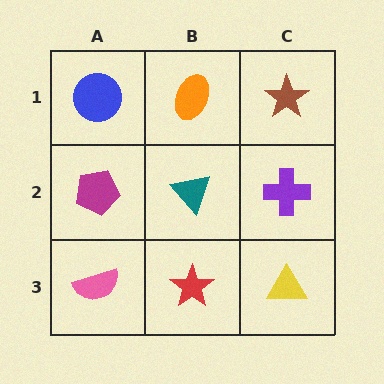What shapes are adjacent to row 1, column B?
A teal triangle (row 2, column B), a blue circle (row 1, column A), a brown star (row 1, column C).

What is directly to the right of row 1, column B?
A brown star.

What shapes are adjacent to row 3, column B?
A teal triangle (row 2, column B), a pink semicircle (row 3, column A), a yellow triangle (row 3, column C).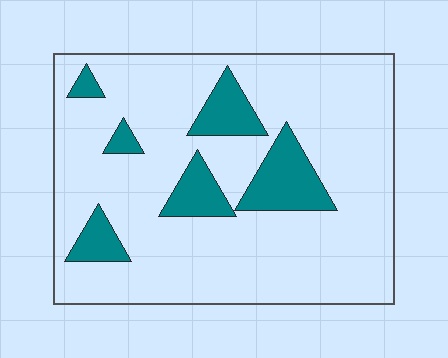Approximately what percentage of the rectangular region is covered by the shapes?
Approximately 15%.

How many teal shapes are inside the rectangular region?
6.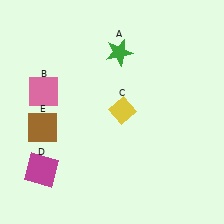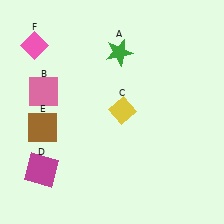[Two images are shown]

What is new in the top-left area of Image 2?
A pink diamond (F) was added in the top-left area of Image 2.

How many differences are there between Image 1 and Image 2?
There is 1 difference between the two images.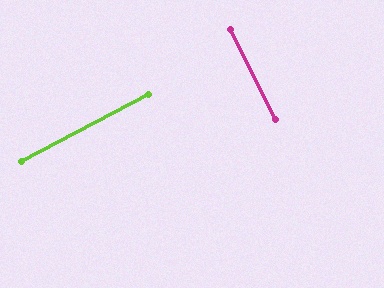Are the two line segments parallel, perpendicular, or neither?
Perpendicular — they meet at approximately 88°.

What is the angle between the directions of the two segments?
Approximately 88 degrees.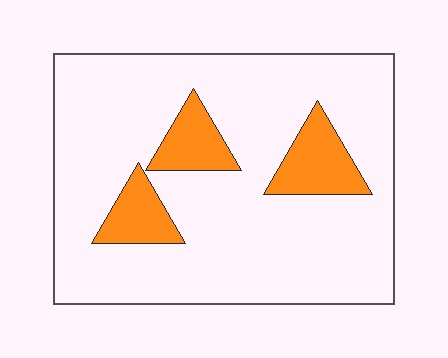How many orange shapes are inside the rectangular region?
3.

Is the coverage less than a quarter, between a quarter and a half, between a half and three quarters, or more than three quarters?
Less than a quarter.